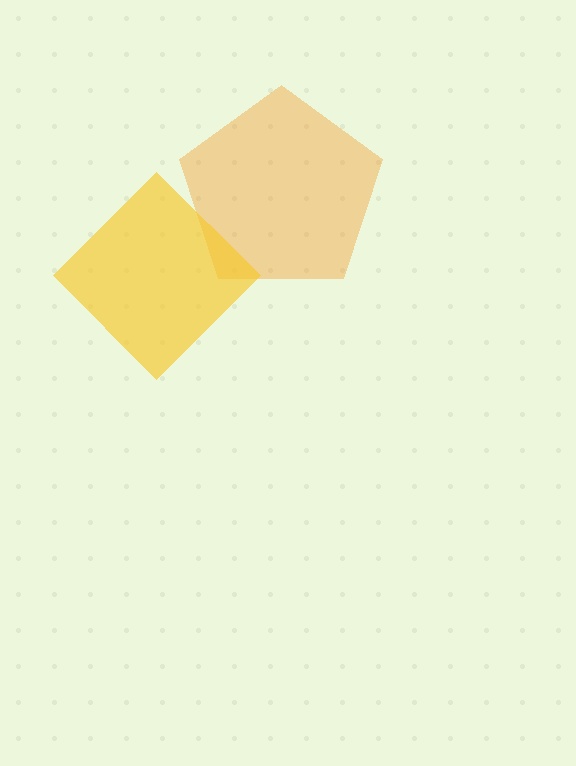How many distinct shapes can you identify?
There are 2 distinct shapes: an orange pentagon, a yellow diamond.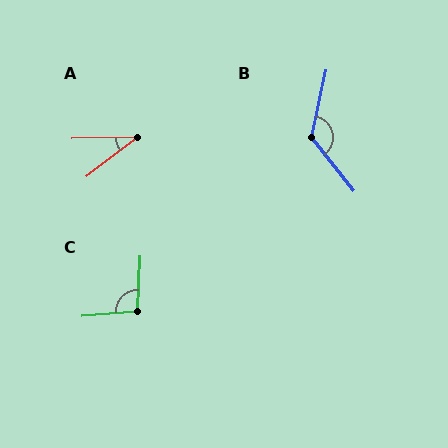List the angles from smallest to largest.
A (36°), C (97°), B (130°).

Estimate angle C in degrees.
Approximately 97 degrees.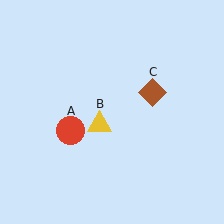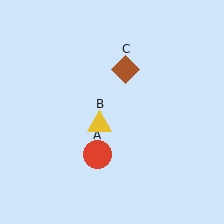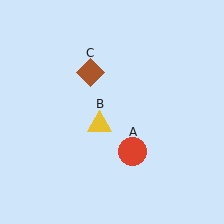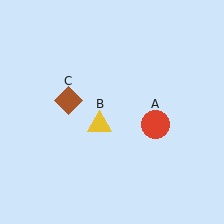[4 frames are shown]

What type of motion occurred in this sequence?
The red circle (object A), brown diamond (object C) rotated counterclockwise around the center of the scene.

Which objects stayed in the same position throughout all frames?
Yellow triangle (object B) remained stationary.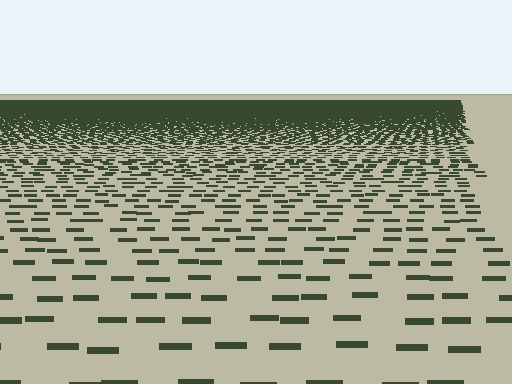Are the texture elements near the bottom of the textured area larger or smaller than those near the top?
Larger. Near the bottom, elements are closer to the viewer and appear at a bigger on-screen size.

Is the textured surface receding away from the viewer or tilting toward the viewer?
The surface is receding away from the viewer. Texture elements get smaller and denser toward the top.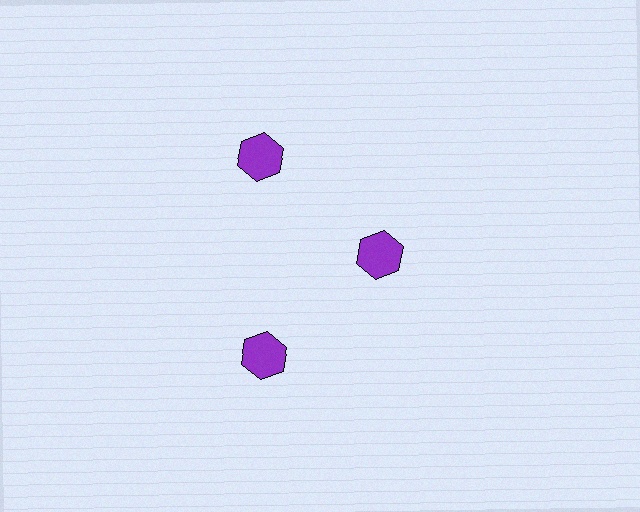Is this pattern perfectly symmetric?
No. The 3 purple hexagons are arranged in a ring, but one element near the 3 o'clock position is pulled inward toward the center, breaking the 3-fold rotational symmetry.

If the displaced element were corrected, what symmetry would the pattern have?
It would have 3-fold rotational symmetry — the pattern would map onto itself every 120 degrees.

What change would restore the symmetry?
The symmetry would be restored by moving it outward, back onto the ring so that all 3 hexagons sit at equal angles and equal distance from the center.